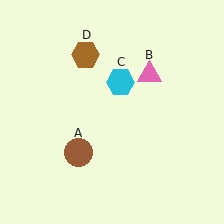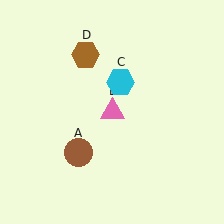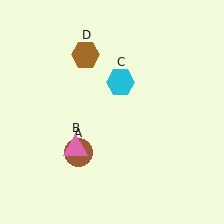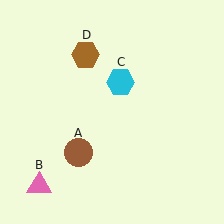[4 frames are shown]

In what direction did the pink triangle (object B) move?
The pink triangle (object B) moved down and to the left.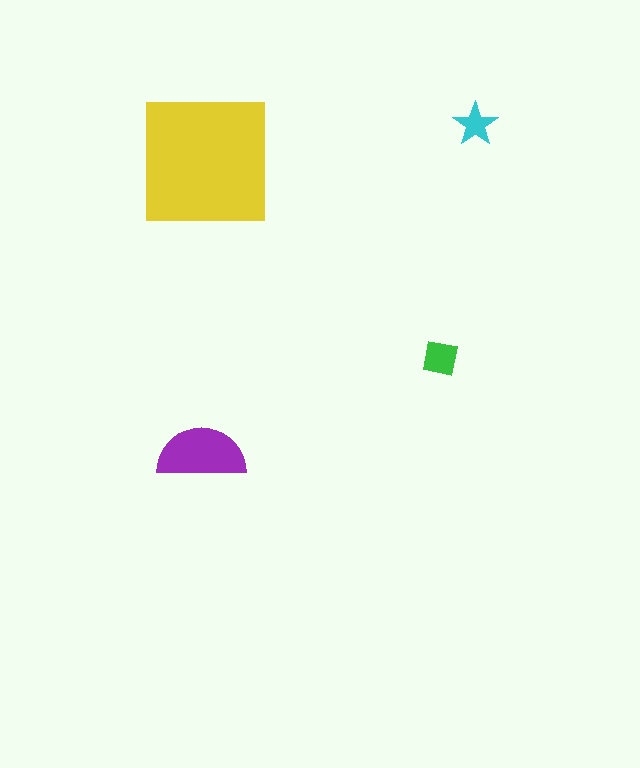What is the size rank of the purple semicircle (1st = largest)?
2nd.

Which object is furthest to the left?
The purple semicircle is leftmost.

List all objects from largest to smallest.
The yellow square, the purple semicircle, the green square, the cyan star.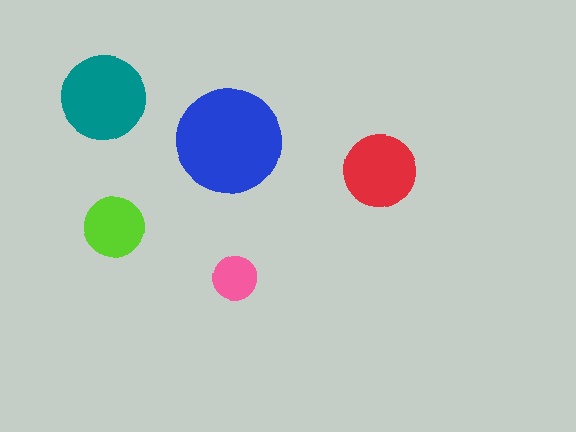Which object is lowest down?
The pink circle is bottommost.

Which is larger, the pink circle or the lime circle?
The lime one.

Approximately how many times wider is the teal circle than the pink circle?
About 2 times wider.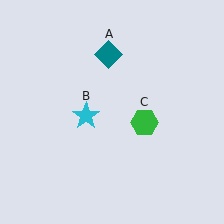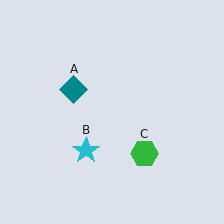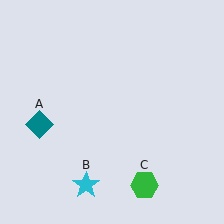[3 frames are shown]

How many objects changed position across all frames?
3 objects changed position: teal diamond (object A), cyan star (object B), green hexagon (object C).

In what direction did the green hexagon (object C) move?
The green hexagon (object C) moved down.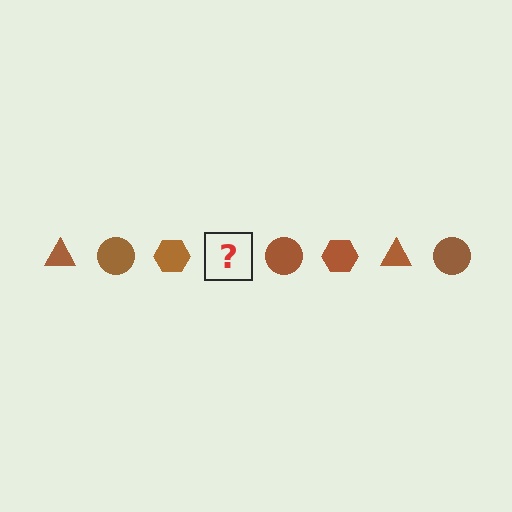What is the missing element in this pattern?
The missing element is a brown triangle.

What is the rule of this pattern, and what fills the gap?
The rule is that the pattern cycles through triangle, circle, hexagon shapes in brown. The gap should be filled with a brown triangle.